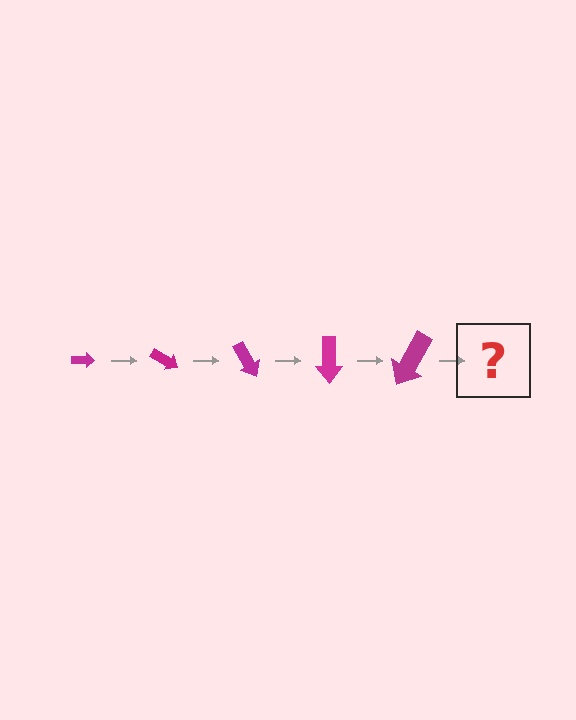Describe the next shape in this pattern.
It should be an arrow, larger than the previous one and rotated 150 degrees from the start.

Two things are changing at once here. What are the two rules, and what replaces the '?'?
The two rules are that the arrow grows larger each step and it rotates 30 degrees each step. The '?' should be an arrow, larger than the previous one and rotated 150 degrees from the start.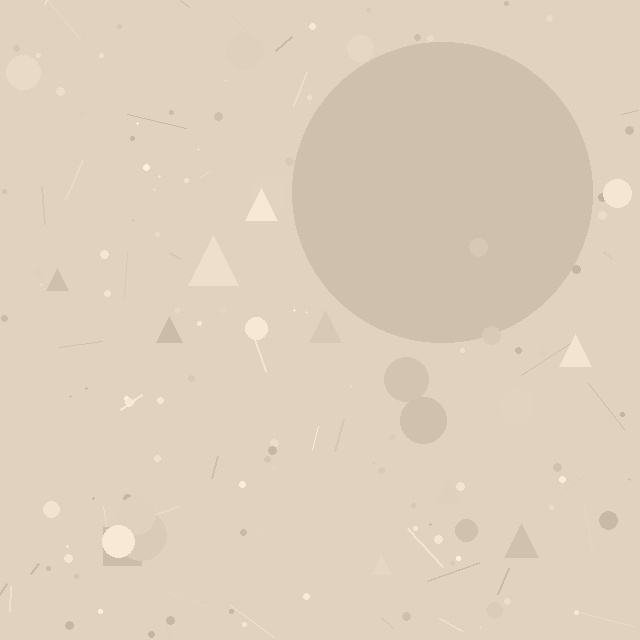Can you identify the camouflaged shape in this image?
The camouflaged shape is a circle.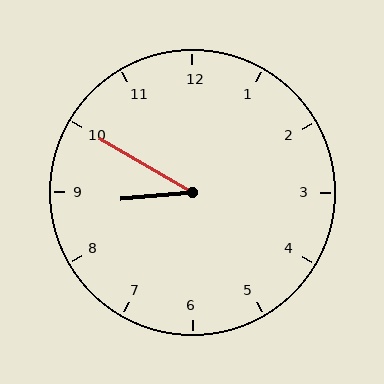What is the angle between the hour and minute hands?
Approximately 35 degrees.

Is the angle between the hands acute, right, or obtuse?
It is acute.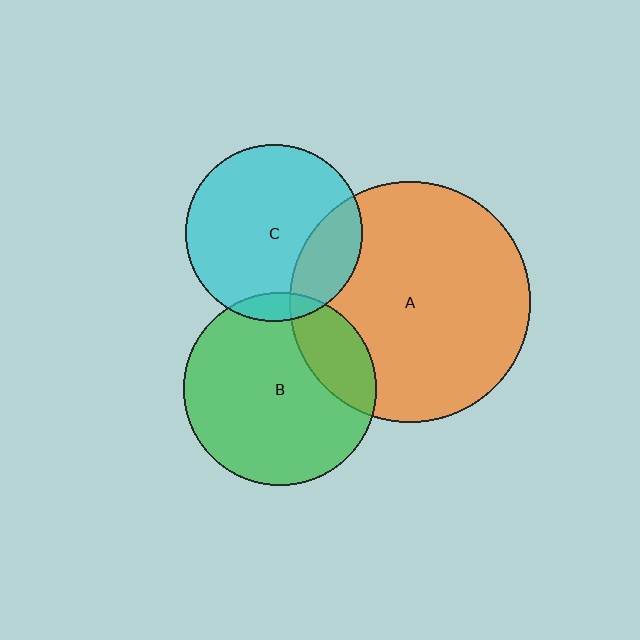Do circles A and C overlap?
Yes.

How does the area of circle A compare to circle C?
Approximately 1.8 times.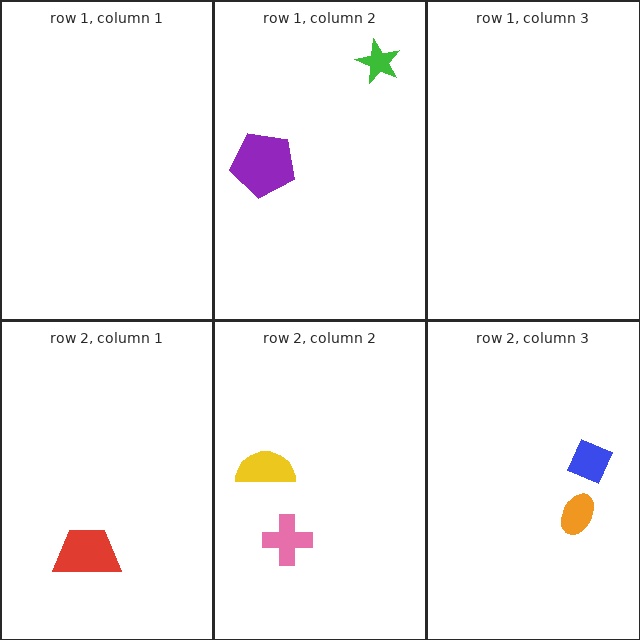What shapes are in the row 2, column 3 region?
The orange ellipse, the blue diamond.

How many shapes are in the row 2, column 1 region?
1.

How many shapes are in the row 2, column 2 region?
2.